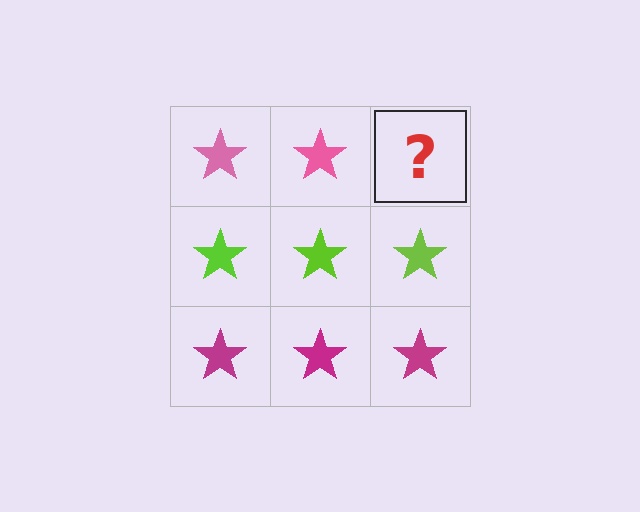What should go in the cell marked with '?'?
The missing cell should contain a pink star.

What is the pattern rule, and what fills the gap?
The rule is that each row has a consistent color. The gap should be filled with a pink star.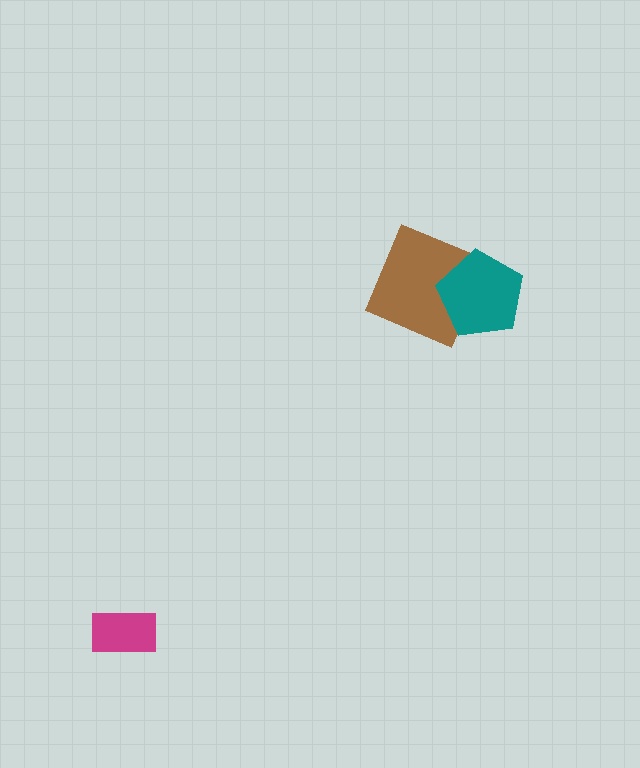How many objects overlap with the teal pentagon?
1 object overlaps with the teal pentagon.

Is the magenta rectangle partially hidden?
No, no other shape covers it.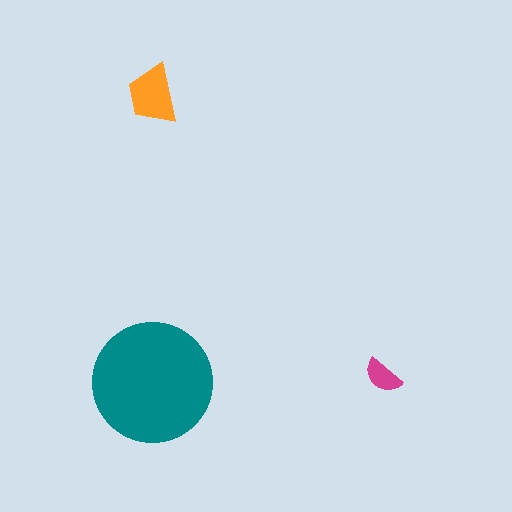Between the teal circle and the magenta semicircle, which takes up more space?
The teal circle.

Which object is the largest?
The teal circle.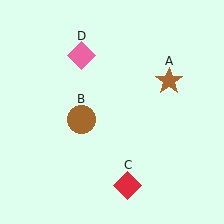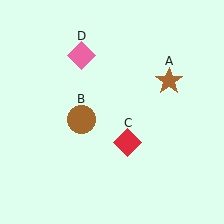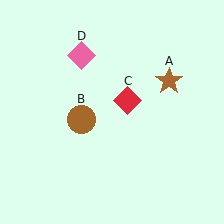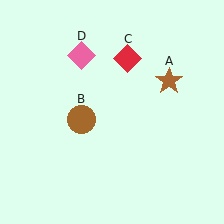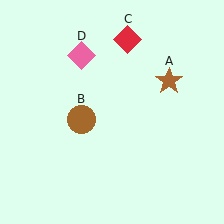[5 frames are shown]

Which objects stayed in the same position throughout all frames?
Brown star (object A) and brown circle (object B) and pink diamond (object D) remained stationary.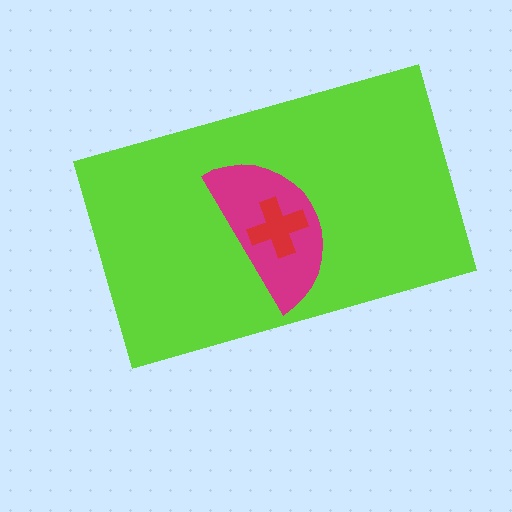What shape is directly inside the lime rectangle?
The magenta semicircle.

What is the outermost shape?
The lime rectangle.